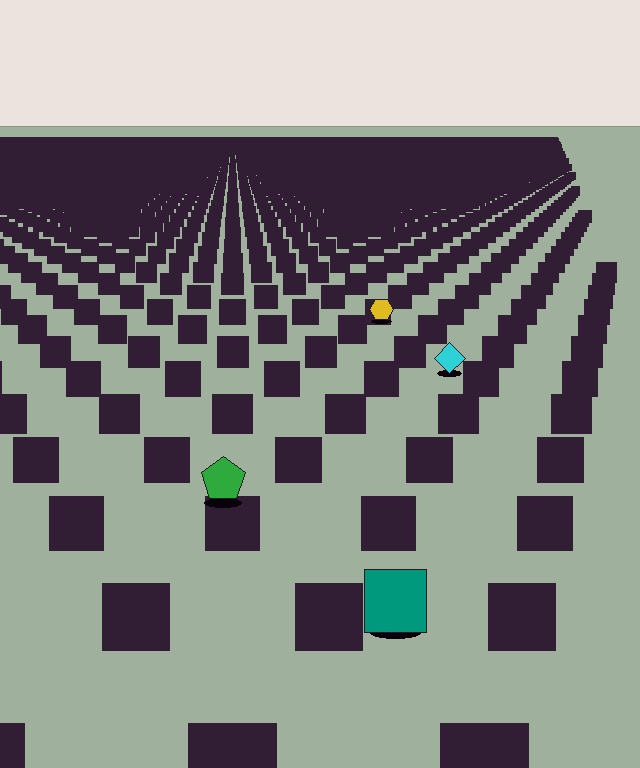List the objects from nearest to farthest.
From nearest to farthest: the teal square, the green pentagon, the cyan diamond, the yellow hexagon.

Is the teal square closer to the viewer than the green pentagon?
Yes. The teal square is closer — you can tell from the texture gradient: the ground texture is coarser near it.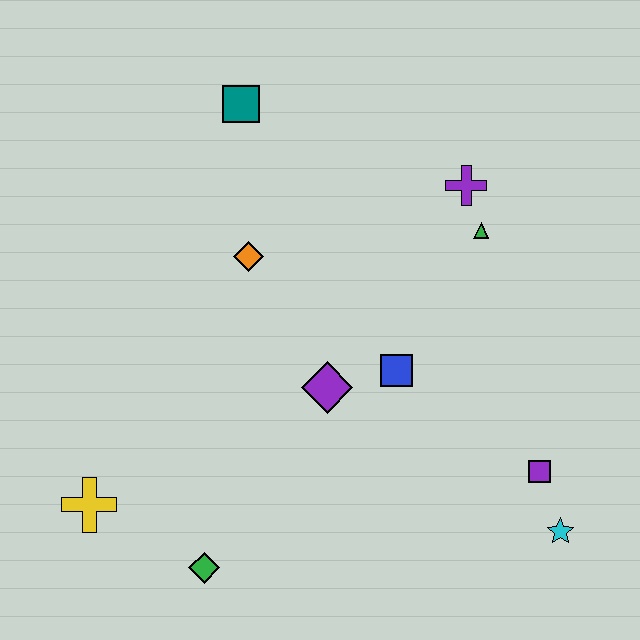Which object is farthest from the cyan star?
The teal square is farthest from the cyan star.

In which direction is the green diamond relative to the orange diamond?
The green diamond is below the orange diamond.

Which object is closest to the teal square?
The orange diamond is closest to the teal square.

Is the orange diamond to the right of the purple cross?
No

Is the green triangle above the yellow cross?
Yes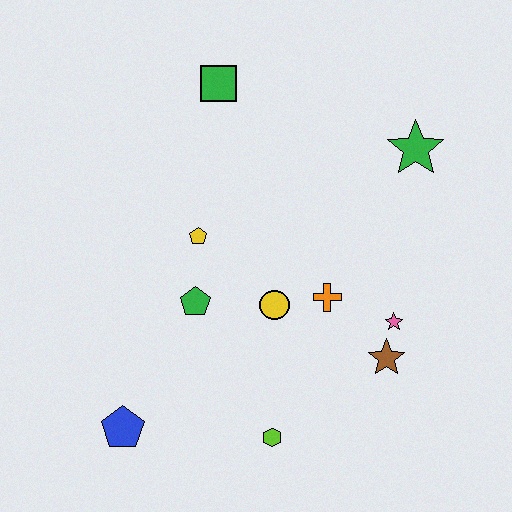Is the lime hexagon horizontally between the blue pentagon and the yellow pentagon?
No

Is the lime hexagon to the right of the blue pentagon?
Yes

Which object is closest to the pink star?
The brown star is closest to the pink star.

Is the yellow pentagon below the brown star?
No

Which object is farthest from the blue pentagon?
The green star is farthest from the blue pentagon.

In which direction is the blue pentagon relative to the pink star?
The blue pentagon is to the left of the pink star.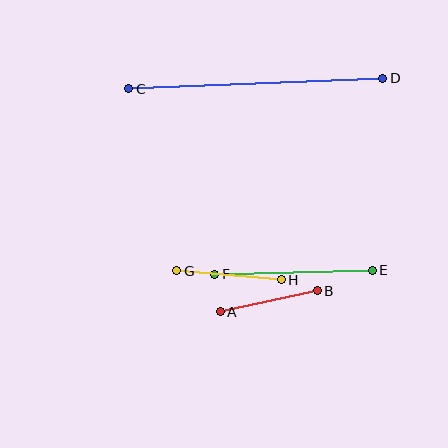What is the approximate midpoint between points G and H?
The midpoint is at approximately (229, 275) pixels.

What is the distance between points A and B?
The distance is approximately 99 pixels.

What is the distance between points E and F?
The distance is approximately 158 pixels.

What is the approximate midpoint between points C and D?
The midpoint is at approximately (256, 83) pixels.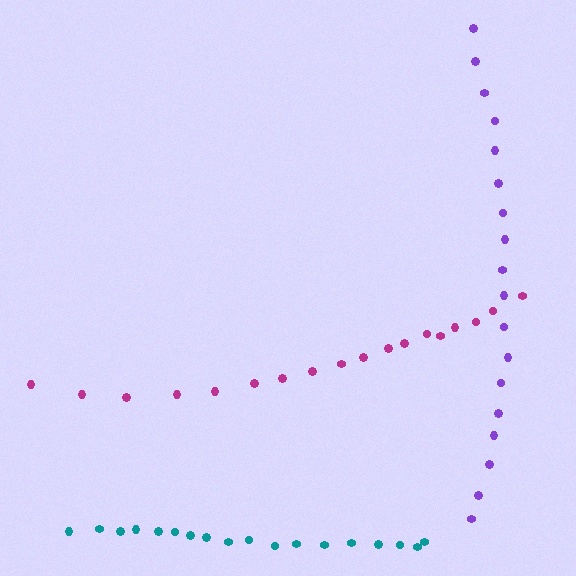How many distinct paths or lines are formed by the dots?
There are 3 distinct paths.